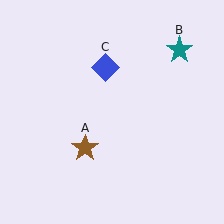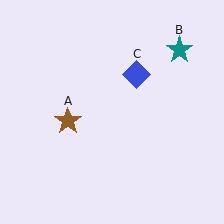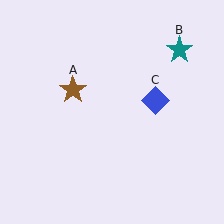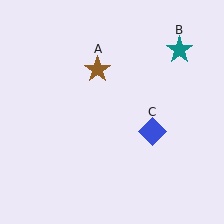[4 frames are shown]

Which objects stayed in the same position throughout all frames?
Teal star (object B) remained stationary.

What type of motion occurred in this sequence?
The brown star (object A), blue diamond (object C) rotated clockwise around the center of the scene.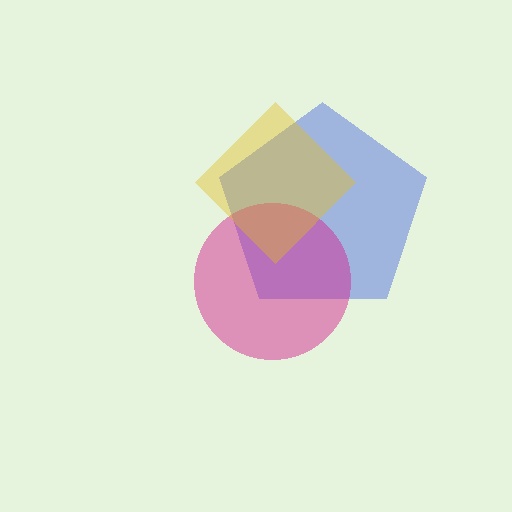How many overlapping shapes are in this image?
There are 3 overlapping shapes in the image.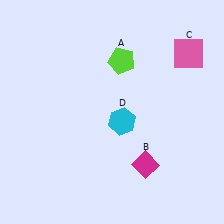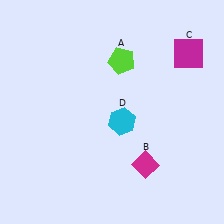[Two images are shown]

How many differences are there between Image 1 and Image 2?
There is 1 difference between the two images.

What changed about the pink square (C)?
In Image 1, C is pink. In Image 2, it changed to magenta.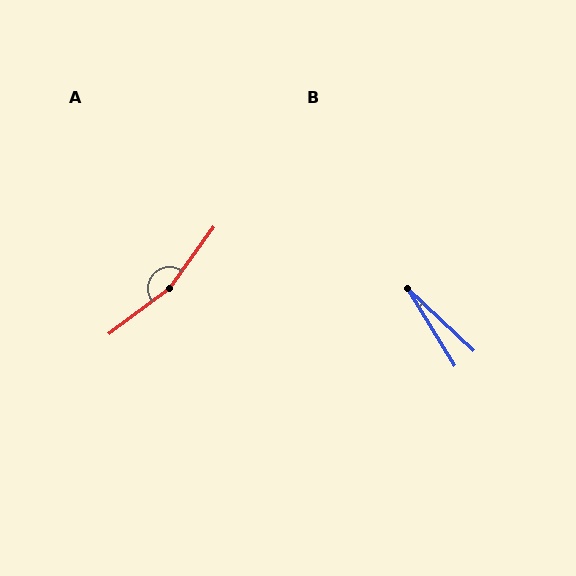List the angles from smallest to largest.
B (15°), A (163°).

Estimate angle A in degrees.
Approximately 163 degrees.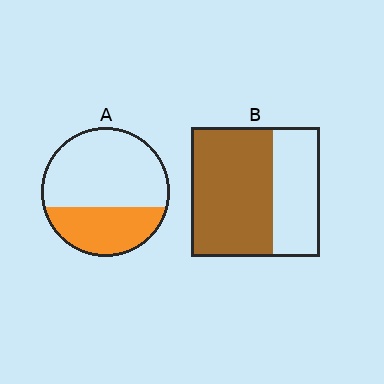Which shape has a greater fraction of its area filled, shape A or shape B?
Shape B.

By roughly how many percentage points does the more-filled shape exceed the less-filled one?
By roughly 30 percentage points (B over A).